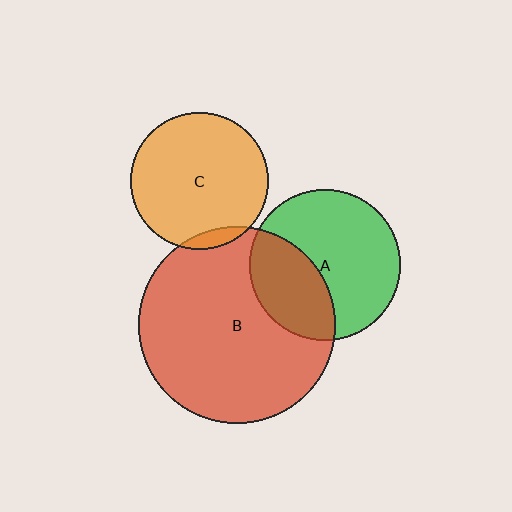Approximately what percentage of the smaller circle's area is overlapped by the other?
Approximately 35%.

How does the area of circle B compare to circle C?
Approximately 2.0 times.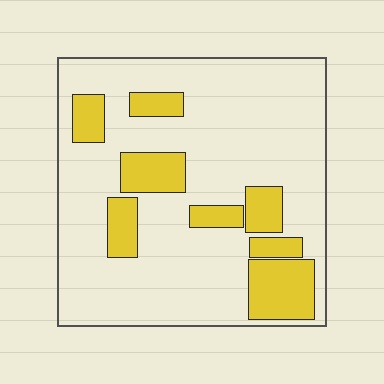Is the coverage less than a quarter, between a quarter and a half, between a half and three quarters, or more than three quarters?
Less than a quarter.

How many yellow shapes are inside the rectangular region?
8.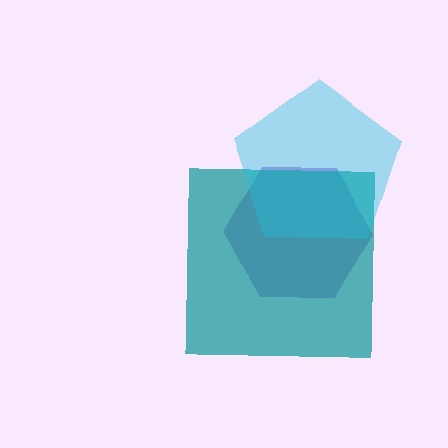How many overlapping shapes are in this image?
There are 3 overlapping shapes in the image.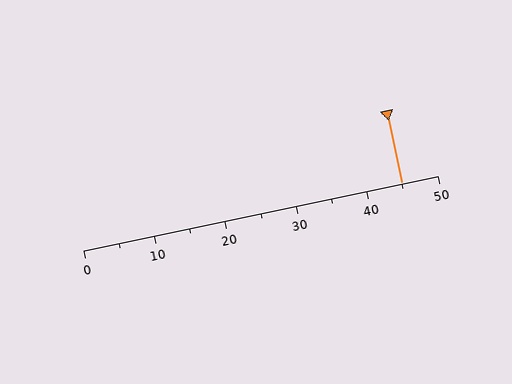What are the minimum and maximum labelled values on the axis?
The axis runs from 0 to 50.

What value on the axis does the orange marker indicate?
The marker indicates approximately 45.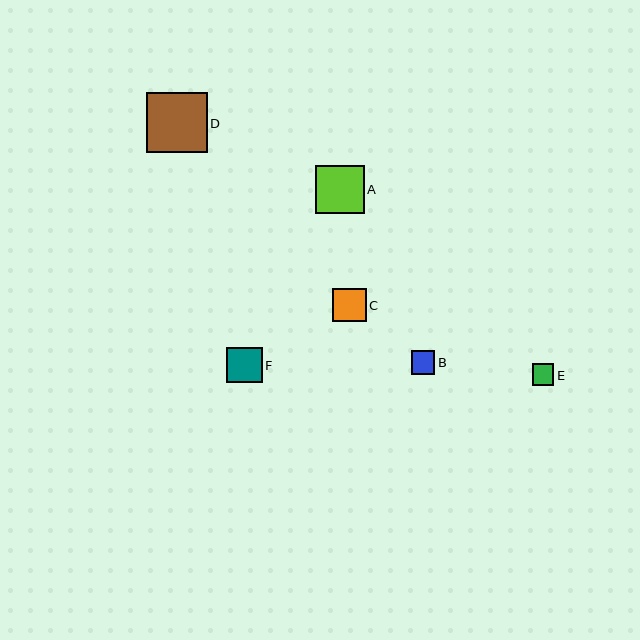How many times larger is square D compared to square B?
Square D is approximately 2.6 times the size of square B.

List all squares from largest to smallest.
From largest to smallest: D, A, F, C, B, E.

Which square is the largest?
Square D is the largest with a size of approximately 61 pixels.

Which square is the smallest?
Square E is the smallest with a size of approximately 22 pixels.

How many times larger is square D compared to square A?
Square D is approximately 1.3 times the size of square A.